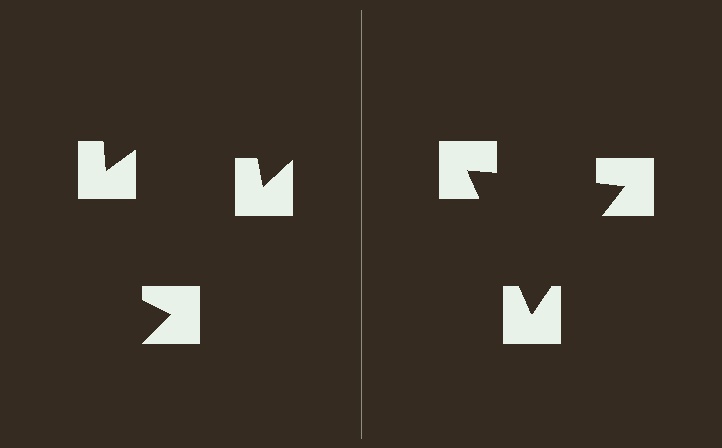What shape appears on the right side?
An illusory triangle.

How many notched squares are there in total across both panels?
6 — 3 on each side.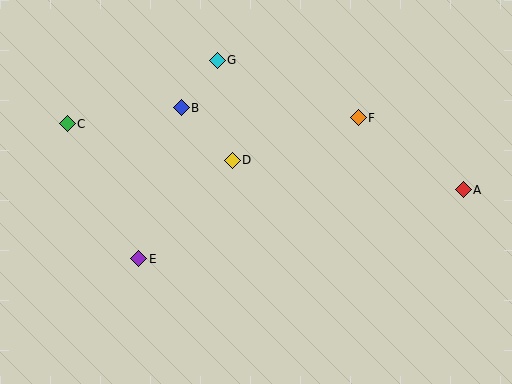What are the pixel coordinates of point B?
Point B is at (181, 108).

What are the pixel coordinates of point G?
Point G is at (217, 60).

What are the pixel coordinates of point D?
Point D is at (232, 160).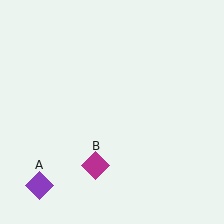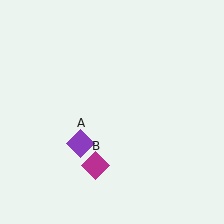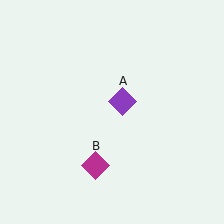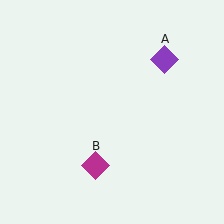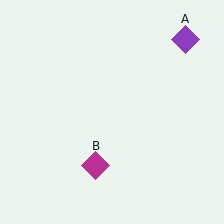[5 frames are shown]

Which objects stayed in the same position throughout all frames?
Magenta diamond (object B) remained stationary.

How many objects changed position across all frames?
1 object changed position: purple diamond (object A).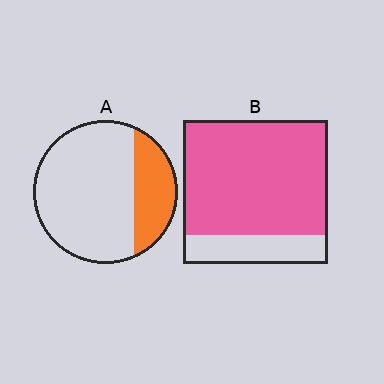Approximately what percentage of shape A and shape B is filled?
A is approximately 25% and B is approximately 80%.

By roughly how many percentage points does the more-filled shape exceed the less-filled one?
By roughly 55 percentage points (B over A).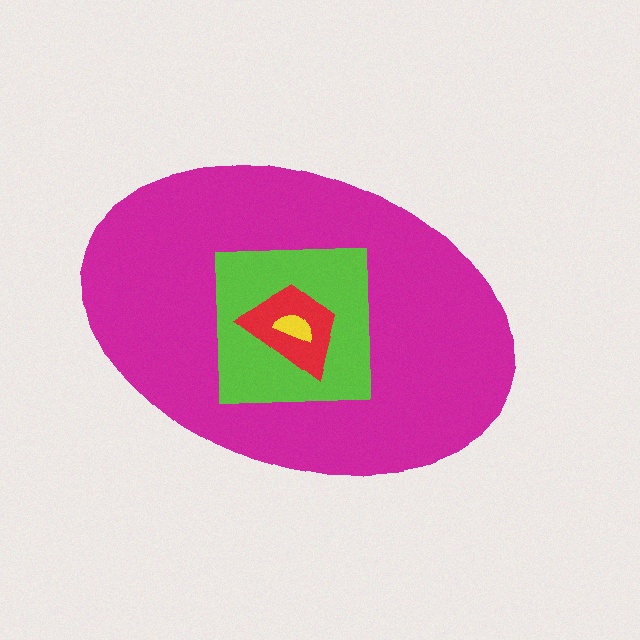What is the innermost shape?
The yellow semicircle.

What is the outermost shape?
The magenta ellipse.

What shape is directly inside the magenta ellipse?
The lime square.